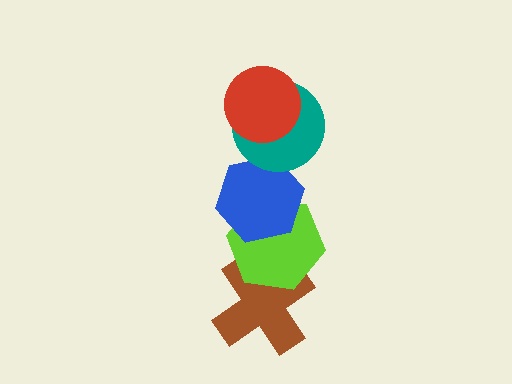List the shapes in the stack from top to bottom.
From top to bottom: the red circle, the teal circle, the blue hexagon, the lime hexagon, the brown cross.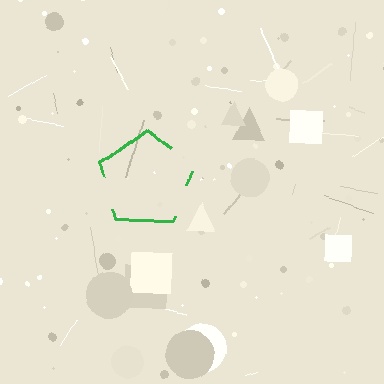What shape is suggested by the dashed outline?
The dashed outline suggests a pentagon.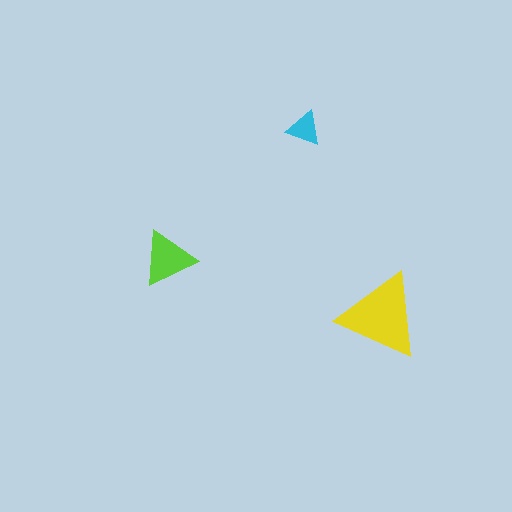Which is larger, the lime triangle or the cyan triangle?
The lime one.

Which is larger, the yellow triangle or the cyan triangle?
The yellow one.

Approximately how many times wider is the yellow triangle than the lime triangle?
About 1.5 times wider.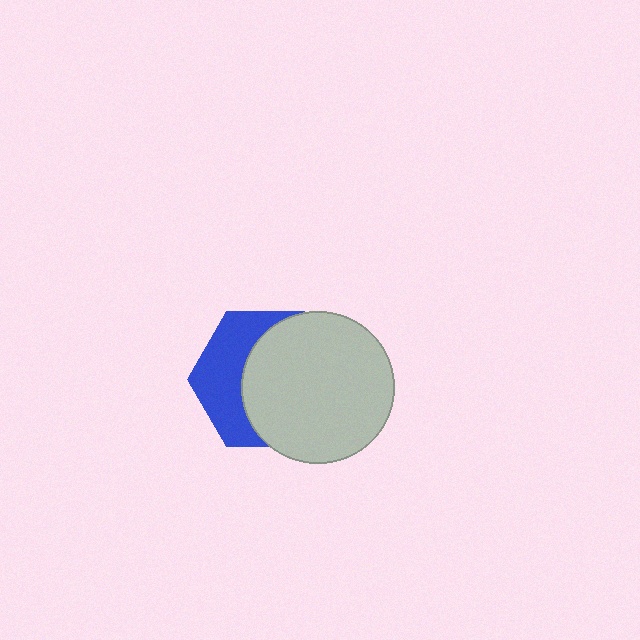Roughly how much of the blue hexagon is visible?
A small part of it is visible (roughly 40%).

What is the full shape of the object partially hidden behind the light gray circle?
The partially hidden object is a blue hexagon.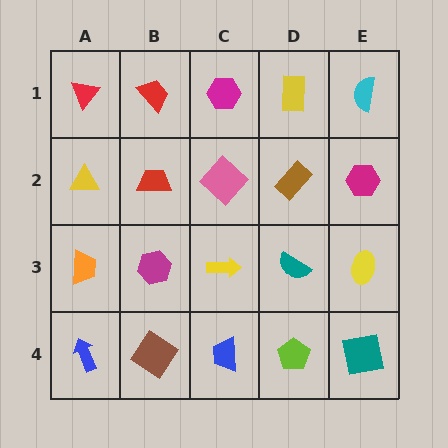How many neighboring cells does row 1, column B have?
3.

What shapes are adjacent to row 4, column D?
A teal semicircle (row 3, column D), a blue trapezoid (row 4, column C), a teal square (row 4, column E).